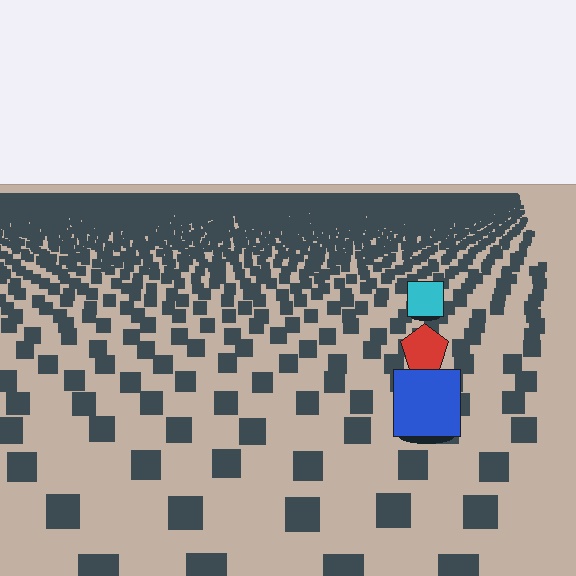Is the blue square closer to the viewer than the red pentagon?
Yes. The blue square is closer — you can tell from the texture gradient: the ground texture is coarser near it.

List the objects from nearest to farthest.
From nearest to farthest: the blue square, the red pentagon, the cyan square.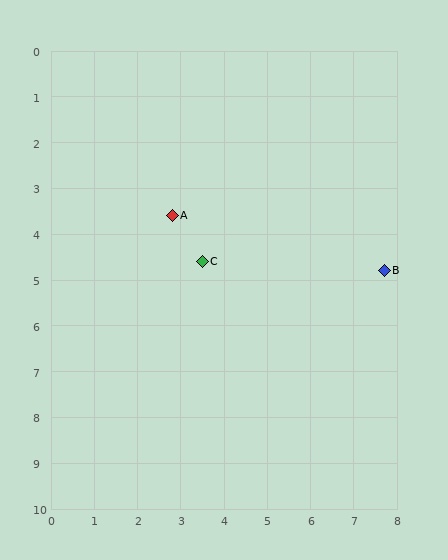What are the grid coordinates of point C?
Point C is at approximately (3.5, 4.6).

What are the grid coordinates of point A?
Point A is at approximately (2.8, 3.6).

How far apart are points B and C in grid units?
Points B and C are about 4.2 grid units apart.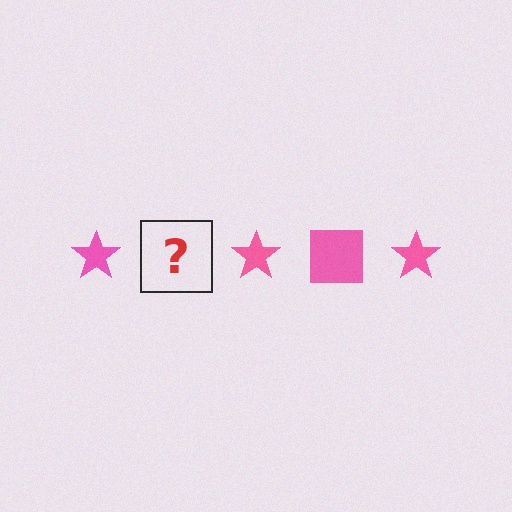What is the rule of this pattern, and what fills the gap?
The rule is that the pattern cycles through star, square shapes in pink. The gap should be filled with a pink square.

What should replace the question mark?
The question mark should be replaced with a pink square.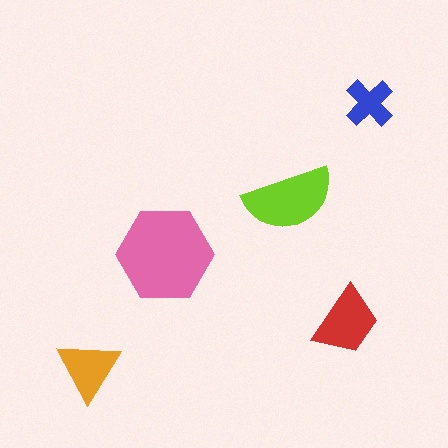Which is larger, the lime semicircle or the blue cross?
The lime semicircle.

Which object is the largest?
The pink hexagon.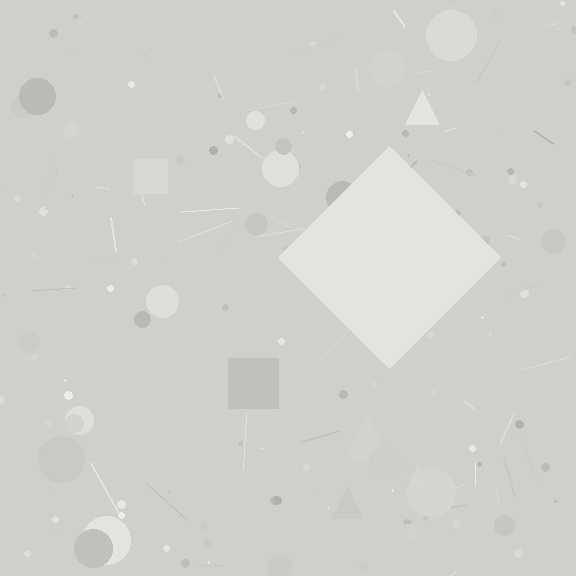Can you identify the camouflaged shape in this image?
The camouflaged shape is a diamond.